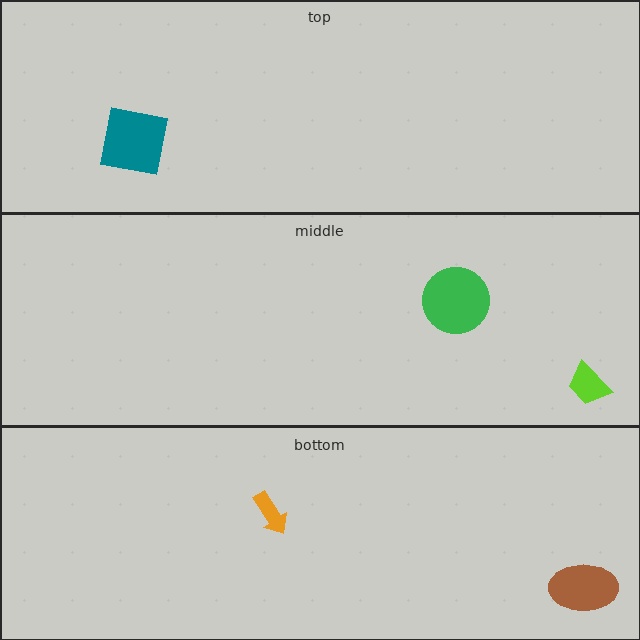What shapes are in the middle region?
The green circle, the lime trapezoid.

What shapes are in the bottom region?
The brown ellipse, the orange arrow.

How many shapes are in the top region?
1.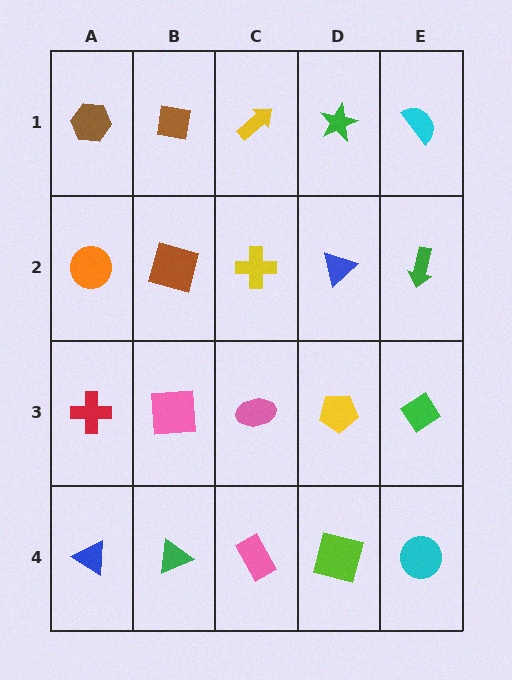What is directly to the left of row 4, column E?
A lime square.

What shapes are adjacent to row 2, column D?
A green star (row 1, column D), a yellow pentagon (row 3, column D), a yellow cross (row 2, column C), a green arrow (row 2, column E).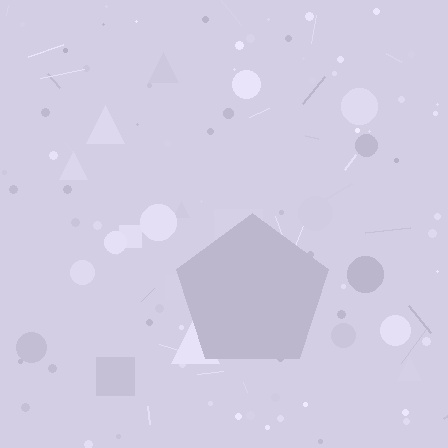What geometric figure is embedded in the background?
A pentagon is embedded in the background.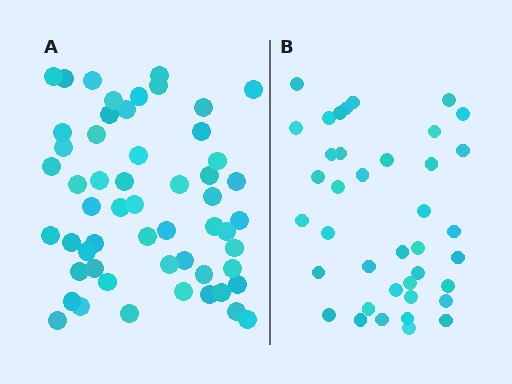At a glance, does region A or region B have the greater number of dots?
Region A (the left region) has more dots.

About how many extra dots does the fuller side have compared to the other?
Region A has approximately 15 more dots than region B.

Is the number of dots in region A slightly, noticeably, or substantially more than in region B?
Region A has noticeably more, but not dramatically so. The ratio is roughly 1.4 to 1.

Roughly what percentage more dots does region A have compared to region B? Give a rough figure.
About 40% more.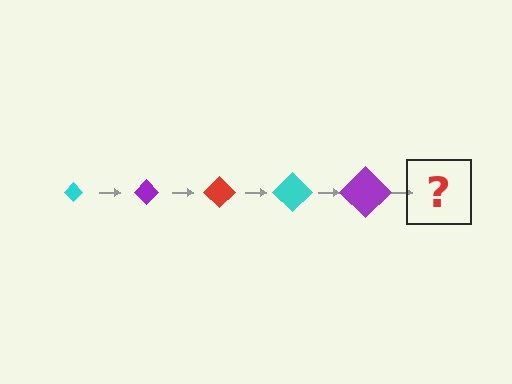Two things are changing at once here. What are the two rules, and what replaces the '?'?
The two rules are that the diamond grows larger each step and the color cycles through cyan, purple, and red. The '?' should be a red diamond, larger than the previous one.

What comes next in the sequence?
The next element should be a red diamond, larger than the previous one.